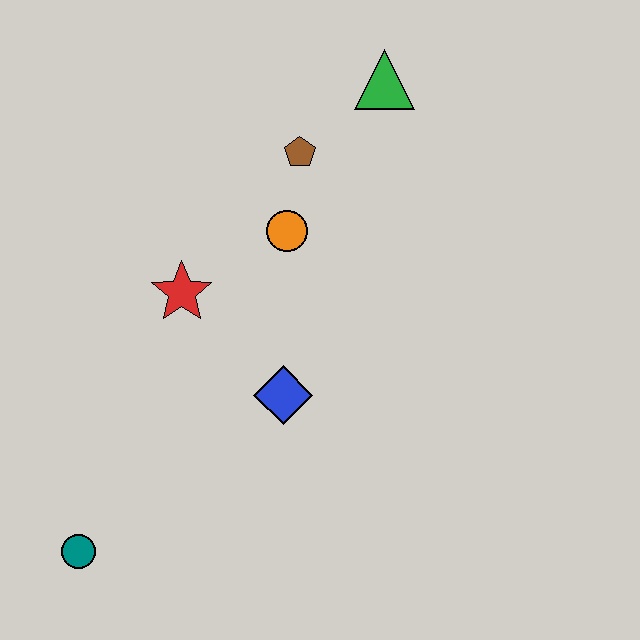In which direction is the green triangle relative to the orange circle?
The green triangle is above the orange circle.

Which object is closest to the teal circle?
The blue diamond is closest to the teal circle.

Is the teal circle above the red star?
No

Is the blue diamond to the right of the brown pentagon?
No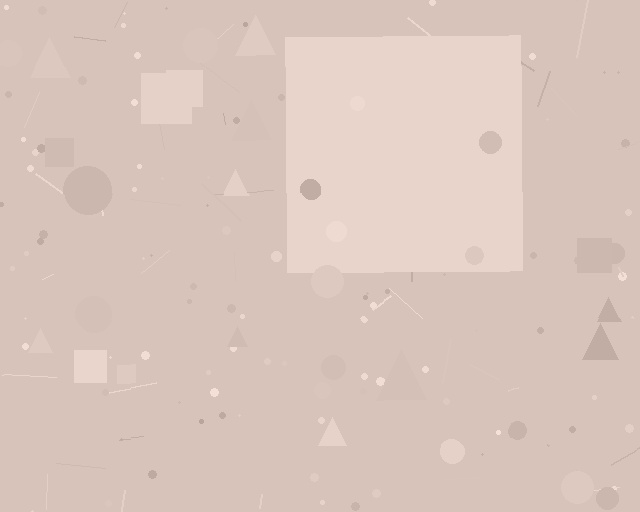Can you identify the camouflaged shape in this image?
The camouflaged shape is a square.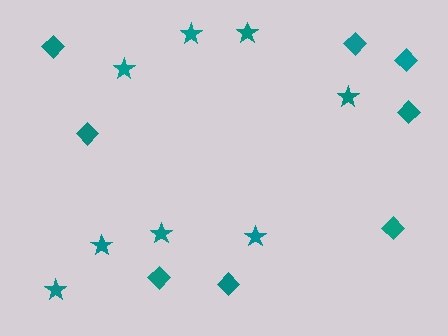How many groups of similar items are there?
There are 2 groups: one group of diamonds (8) and one group of stars (8).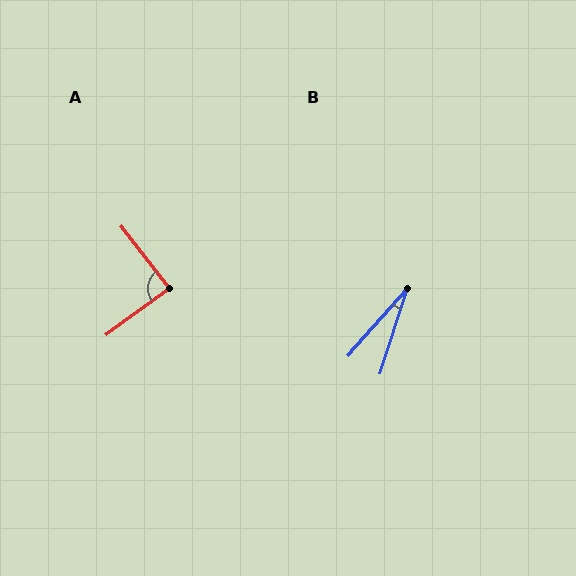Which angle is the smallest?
B, at approximately 24 degrees.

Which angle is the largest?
A, at approximately 89 degrees.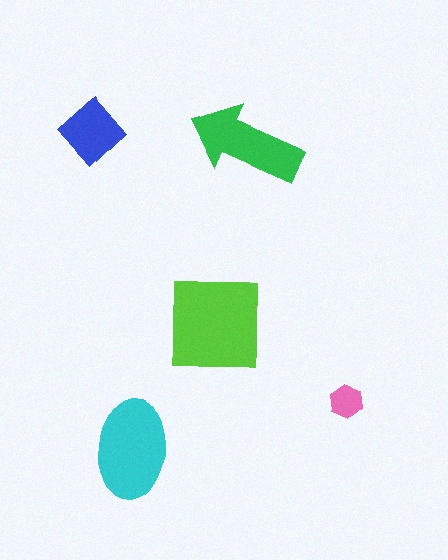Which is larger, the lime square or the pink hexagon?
The lime square.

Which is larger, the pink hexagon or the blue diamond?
The blue diamond.